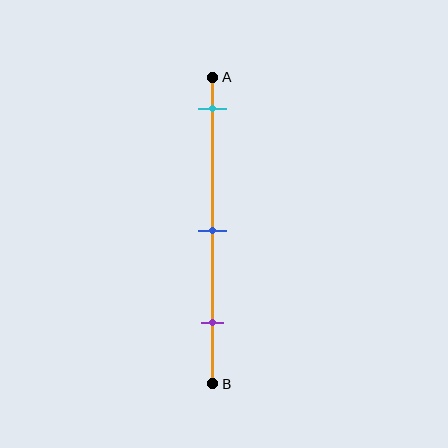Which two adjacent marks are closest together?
The blue and purple marks are the closest adjacent pair.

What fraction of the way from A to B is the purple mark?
The purple mark is approximately 80% (0.8) of the way from A to B.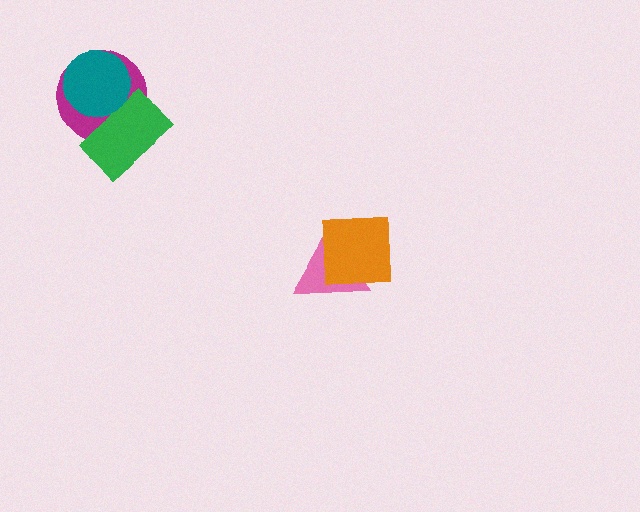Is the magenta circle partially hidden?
Yes, it is partially covered by another shape.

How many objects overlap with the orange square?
1 object overlaps with the orange square.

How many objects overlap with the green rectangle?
2 objects overlap with the green rectangle.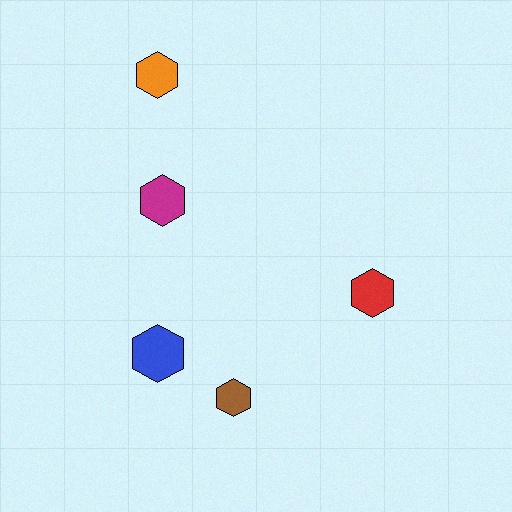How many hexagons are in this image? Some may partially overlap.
There are 5 hexagons.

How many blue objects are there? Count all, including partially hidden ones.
There is 1 blue object.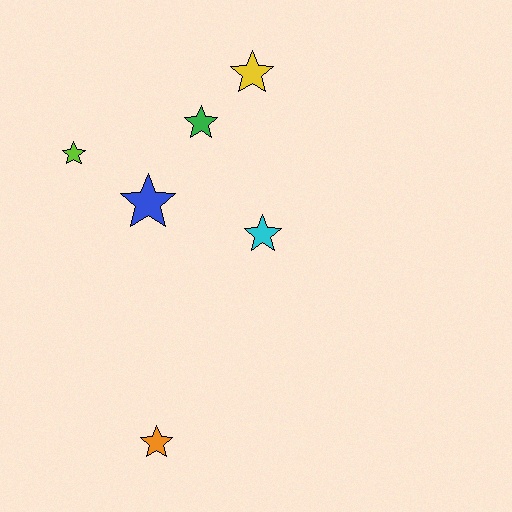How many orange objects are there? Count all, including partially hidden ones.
There is 1 orange object.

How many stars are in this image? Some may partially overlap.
There are 6 stars.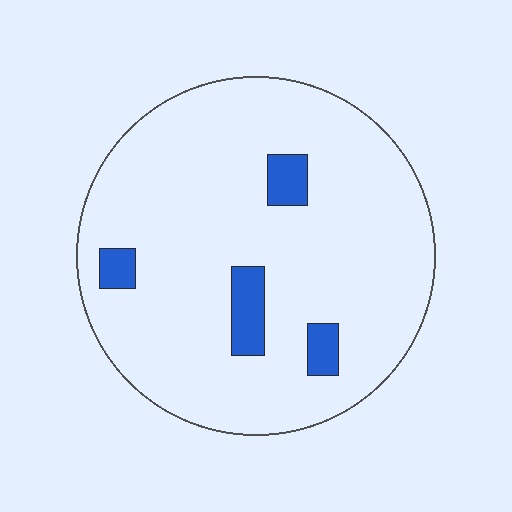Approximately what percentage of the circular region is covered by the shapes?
Approximately 10%.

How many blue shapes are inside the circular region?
4.